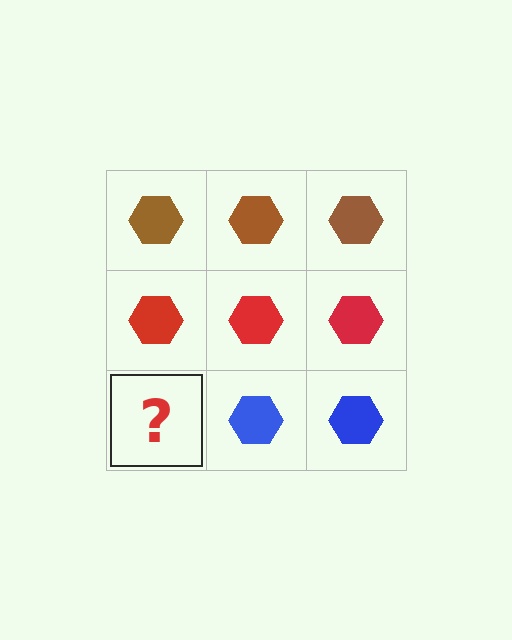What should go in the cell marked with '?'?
The missing cell should contain a blue hexagon.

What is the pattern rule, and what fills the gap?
The rule is that each row has a consistent color. The gap should be filled with a blue hexagon.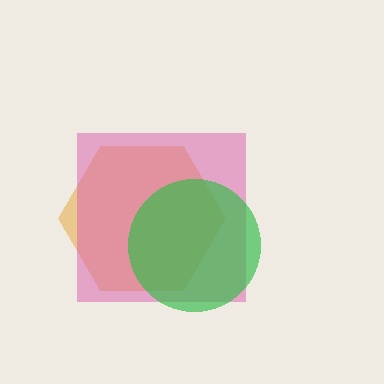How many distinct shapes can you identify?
There are 3 distinct shapes: an orange hexagon, a pink square, a green circle.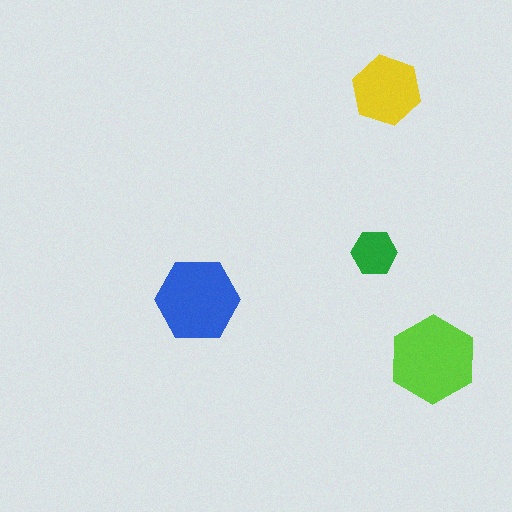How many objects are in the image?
There are 4 objects in the image.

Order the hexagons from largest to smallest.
the lime one, the blue one, the yellow one, the green one.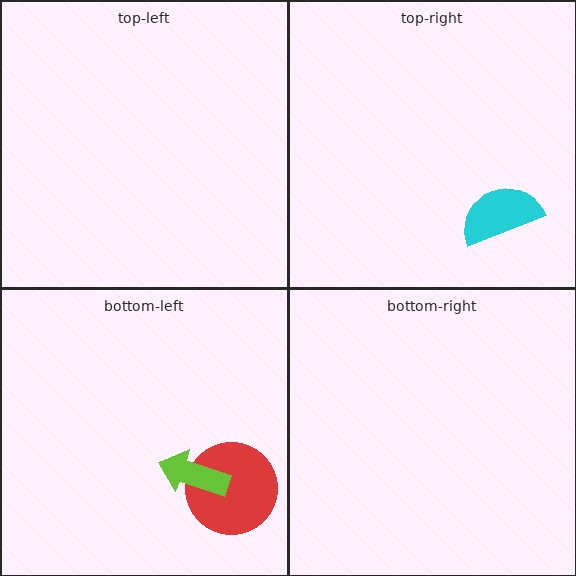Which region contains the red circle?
The bottom-left region.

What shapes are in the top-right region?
The cyan semicircle.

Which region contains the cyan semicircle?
The top-right region.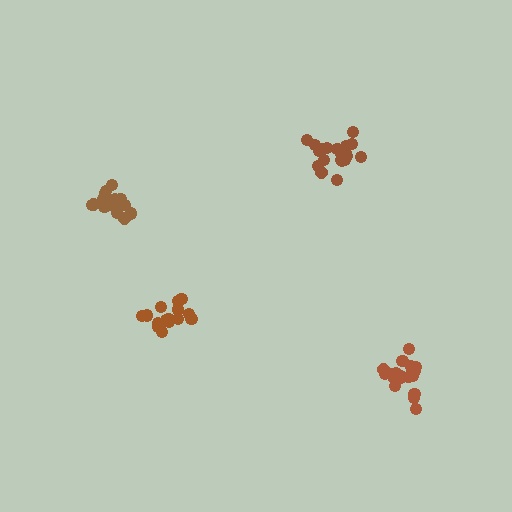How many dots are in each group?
Group 1: 20 dots, Group 2: 15 dots, Group 3: 19 dots, Group 4: 19 dots (73 total).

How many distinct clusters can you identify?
There are 4 distinct clusters.